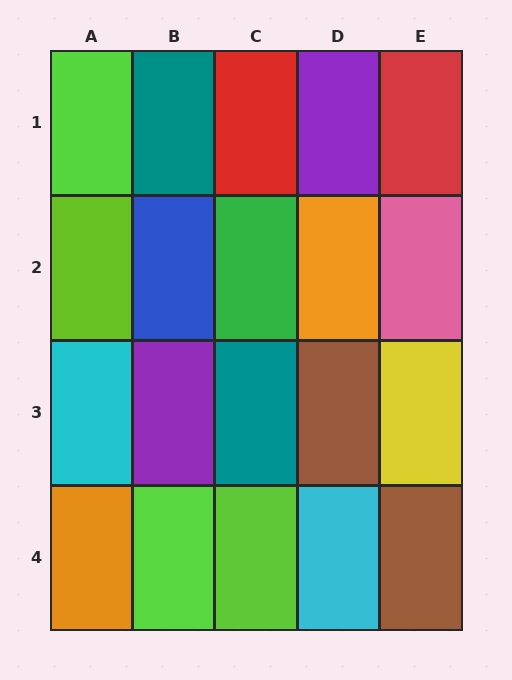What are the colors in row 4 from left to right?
Orange, lime, lime, cyan, brown.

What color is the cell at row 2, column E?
Pink.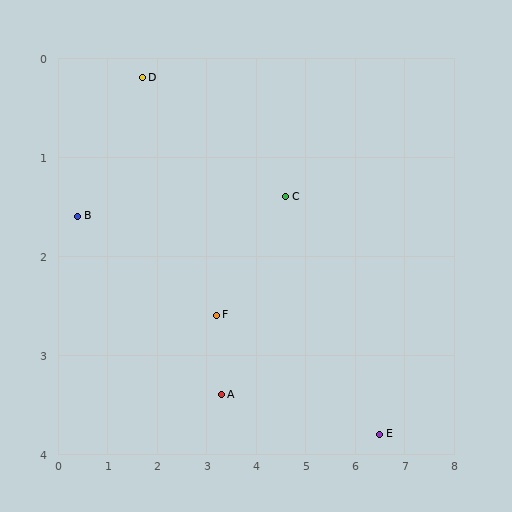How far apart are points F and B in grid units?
Points F and B are about 3.0 grid units apart.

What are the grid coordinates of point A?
Point A is at approximately (3.3, 3.4).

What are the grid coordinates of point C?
Point C is at approximately (4.6, 1.4).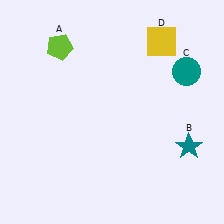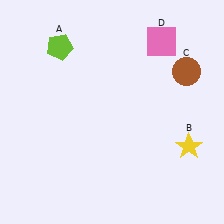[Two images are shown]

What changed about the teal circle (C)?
In Image 1, C is teal. In Image 2, it changed to brown.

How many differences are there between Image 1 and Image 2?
There are 3 differences between the two images.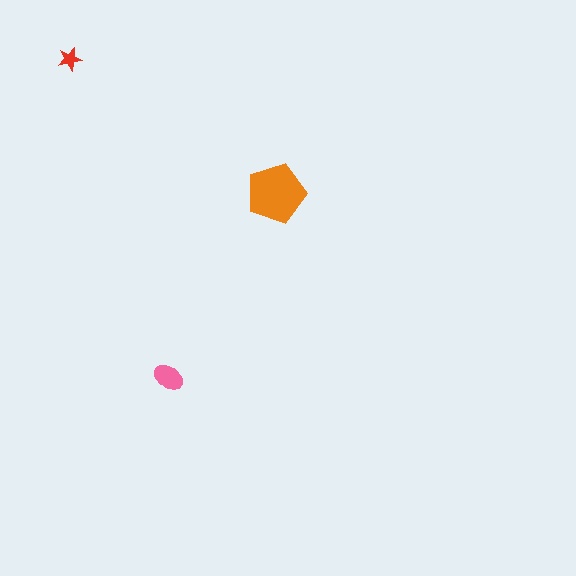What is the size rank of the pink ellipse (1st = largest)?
2nd.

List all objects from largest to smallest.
The orange pentagon, the pink ellipse, the red star.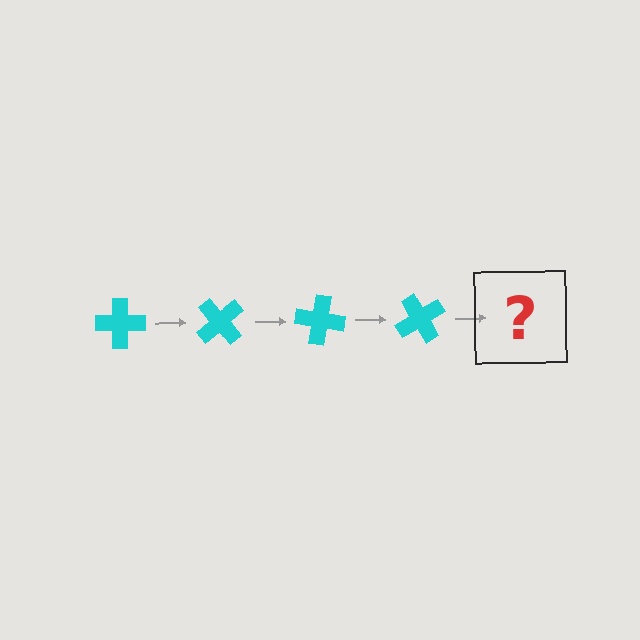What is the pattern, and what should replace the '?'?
The pattern is that the cross rotates 50 degrees each step. The '?' should be a cyan cross rotated 200 degrees.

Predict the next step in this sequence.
The next step is a cyan cross rotated 200 degrees.